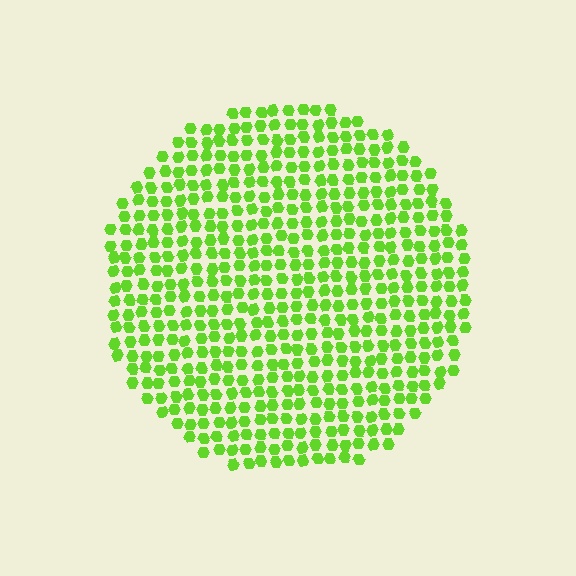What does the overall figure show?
The overall figure shows a circle.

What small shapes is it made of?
It is made of small hexagons.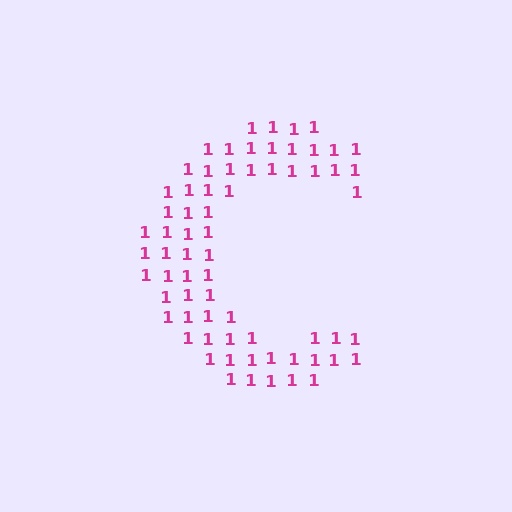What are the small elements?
The small elements are digit 1's.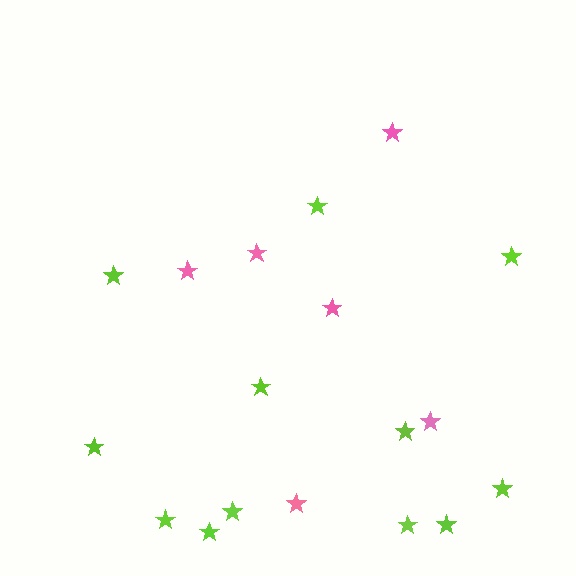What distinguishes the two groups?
There are 2 groups: one group of pink stars (6) and one group of lime stars (12).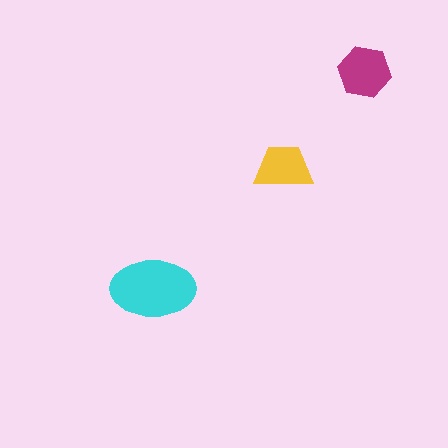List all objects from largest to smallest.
The cyan ellipse, the magenta hexagon, the yellow trapezoid.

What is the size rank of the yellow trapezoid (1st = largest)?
3rd.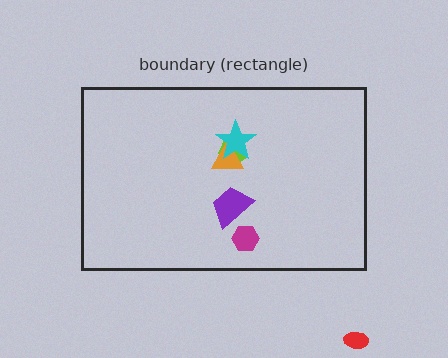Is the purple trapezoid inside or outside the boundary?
Inside.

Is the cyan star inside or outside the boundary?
Inside.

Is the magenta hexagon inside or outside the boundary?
Inside.